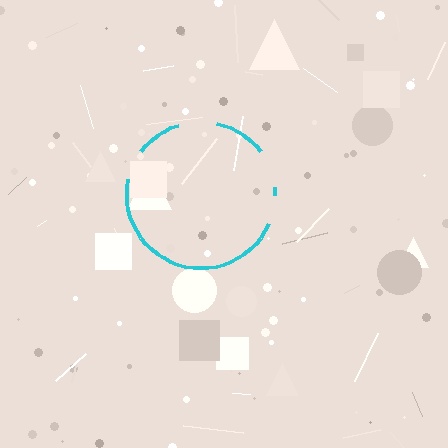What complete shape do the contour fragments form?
The contour fragments form a circle.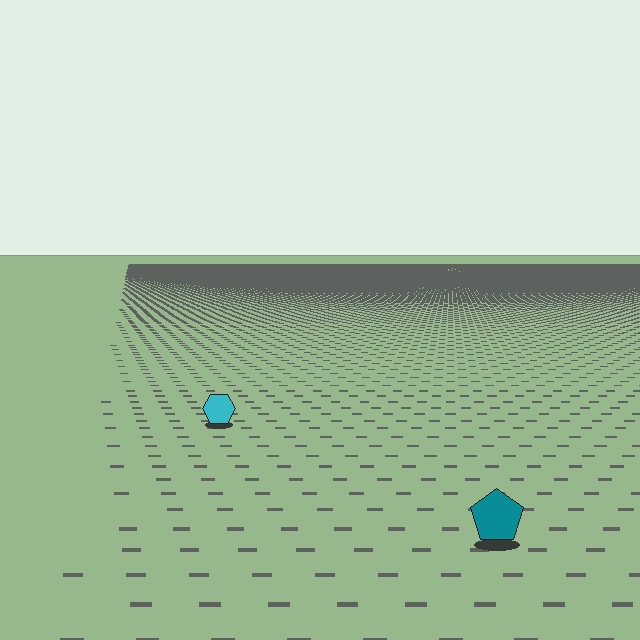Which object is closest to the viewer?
The teal pentagon is closest. The texture marks near it are larger and more spread out.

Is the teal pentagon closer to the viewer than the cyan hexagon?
Yes. The teal pentagon is closer — you can tell from the texture gradient: the ground texture is coarser near it.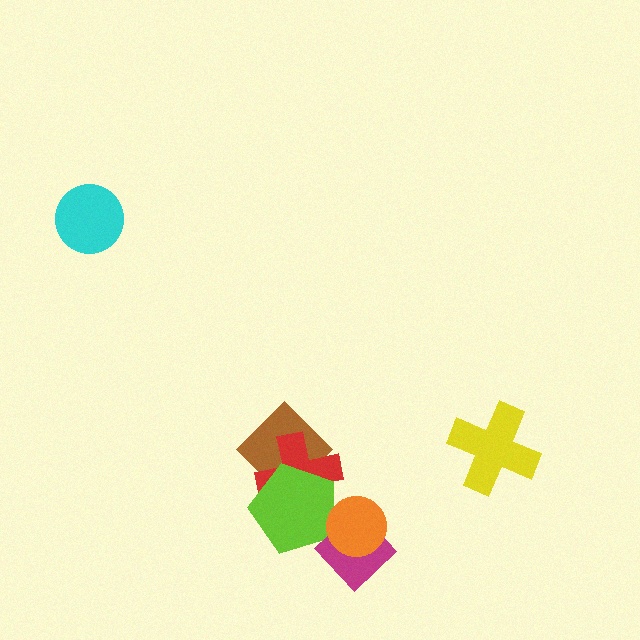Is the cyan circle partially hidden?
No, no other shape covers it.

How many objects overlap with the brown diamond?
2 objects overlap with the brown diamond.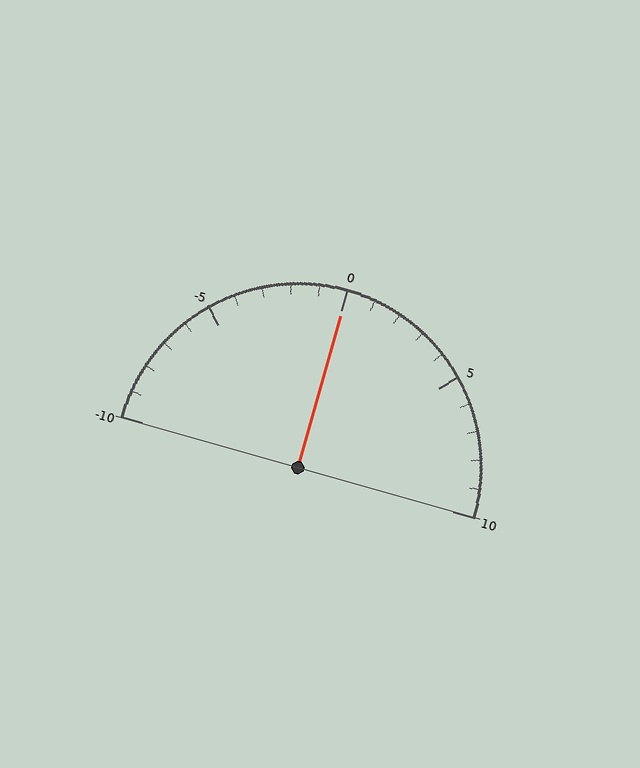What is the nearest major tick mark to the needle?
The nearest major tick mark is 0.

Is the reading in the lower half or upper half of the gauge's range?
The reading is in the upper half of the range (-10 to 10).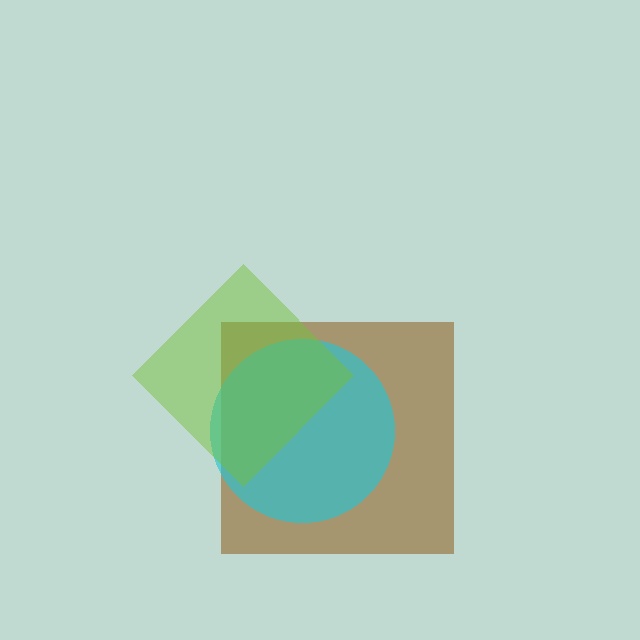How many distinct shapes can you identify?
There are 3 distinct shapes: a brown square, a cyan circle, a lime diamond.